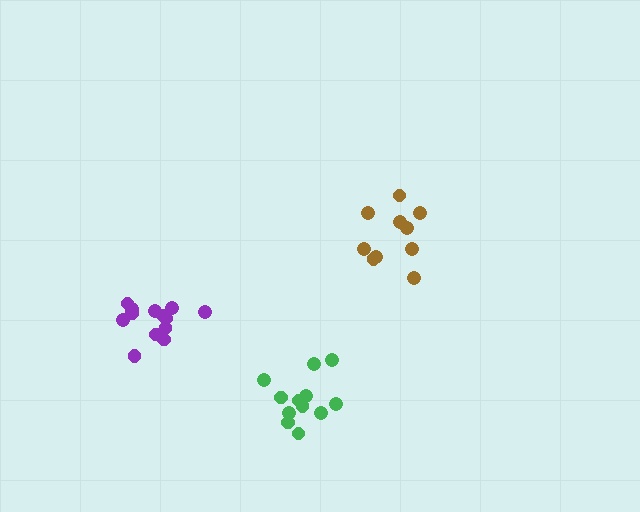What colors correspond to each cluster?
The clusters are colored: brown, green, purple.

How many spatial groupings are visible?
There are 3 spatial groupings.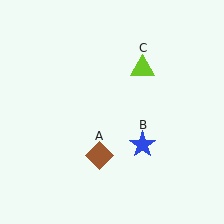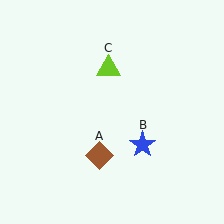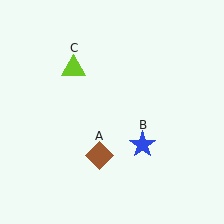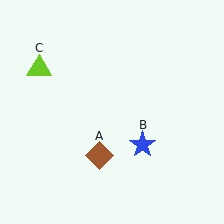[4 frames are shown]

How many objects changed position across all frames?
1 object changed position: lime triangle (object C).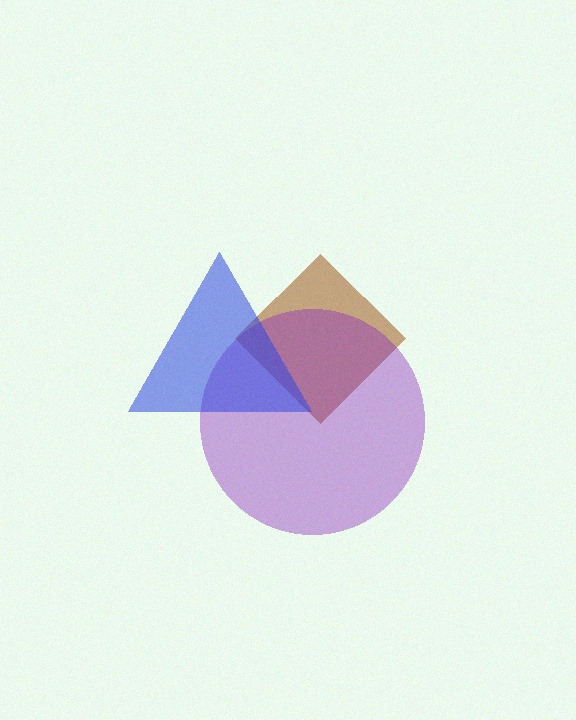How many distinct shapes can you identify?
There are 3 distinct shapes: a brown diamond, a purple circle, a blue triangle.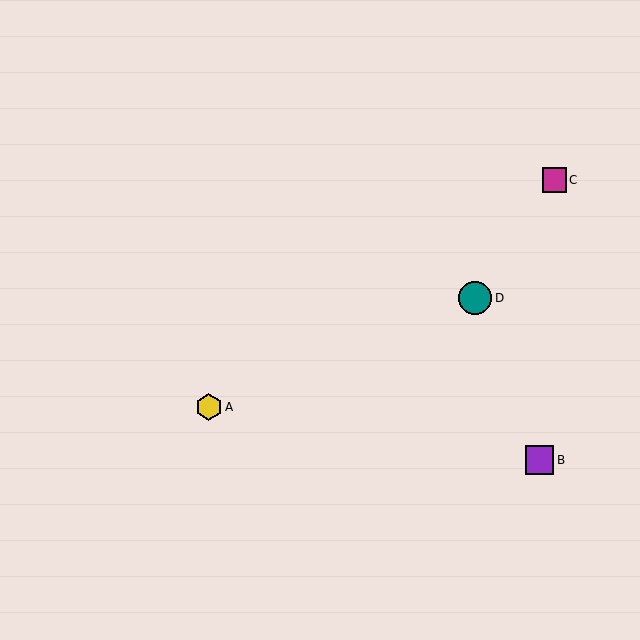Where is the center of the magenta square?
The center of the magenta square is at (554, 180).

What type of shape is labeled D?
Shape D is a teal circle.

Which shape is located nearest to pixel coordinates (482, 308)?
The teal circle (labeled D) at (475, 298) is nearest to that location.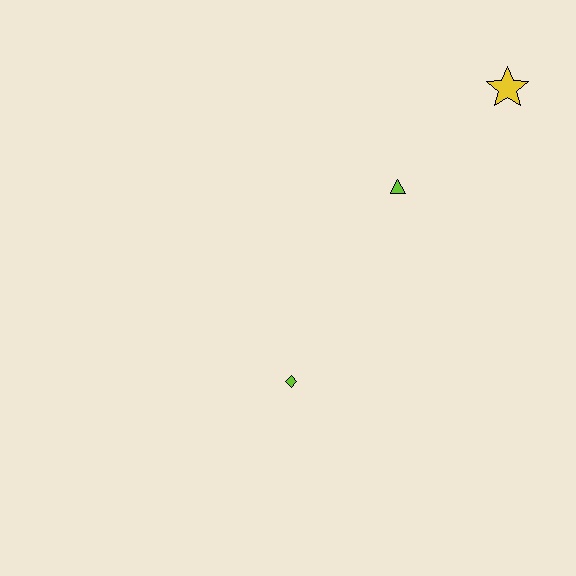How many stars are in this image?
There is 1 star.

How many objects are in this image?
There are 3 objects.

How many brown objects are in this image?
There are no brown objects.